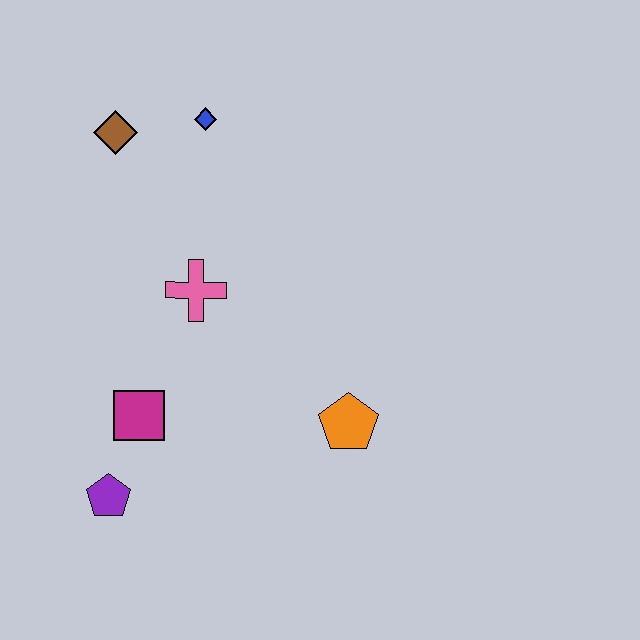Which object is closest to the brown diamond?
The blue diamond is closest to the brown diamond.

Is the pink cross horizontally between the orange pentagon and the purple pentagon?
Yes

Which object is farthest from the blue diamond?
The purple pentagon is farthest from the blue diamond.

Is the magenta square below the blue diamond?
Yes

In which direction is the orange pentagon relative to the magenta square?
The orange pentagon is to the right of the magenta square.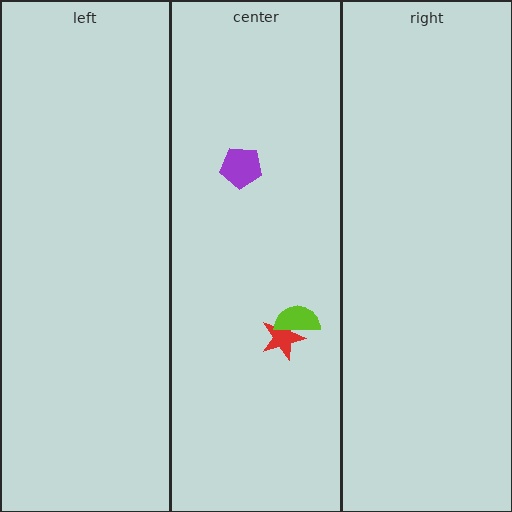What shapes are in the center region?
The purple pentagon, the red star, the lime semicircle.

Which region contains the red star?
The center region.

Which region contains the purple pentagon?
The center region.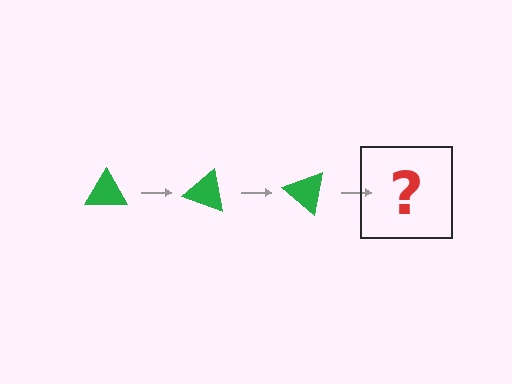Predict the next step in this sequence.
The next step is a green triangle rotated 60 degrees.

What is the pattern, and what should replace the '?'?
The pattern is that the triangle rotates 20 degrees each step. The '?' should be a green triangle rotated 60 degrees.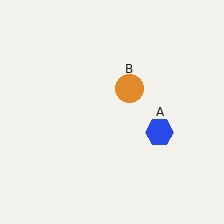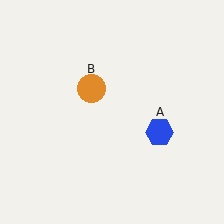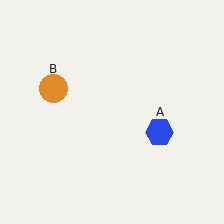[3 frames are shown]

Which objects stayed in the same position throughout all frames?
Blue hexagon (object A) remained stationary.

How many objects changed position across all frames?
1 object changed position: orange circle (object B).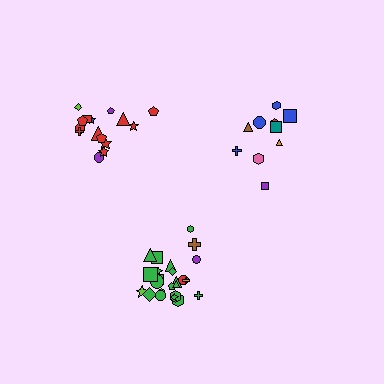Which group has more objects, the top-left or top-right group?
The top-left group.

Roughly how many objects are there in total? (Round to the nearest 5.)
Roughly 50 objects in total.